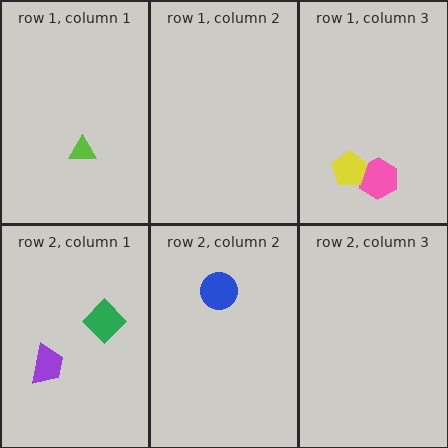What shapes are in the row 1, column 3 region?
The pink hexagon, the yellow pentagon.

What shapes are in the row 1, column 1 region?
The lime triangle.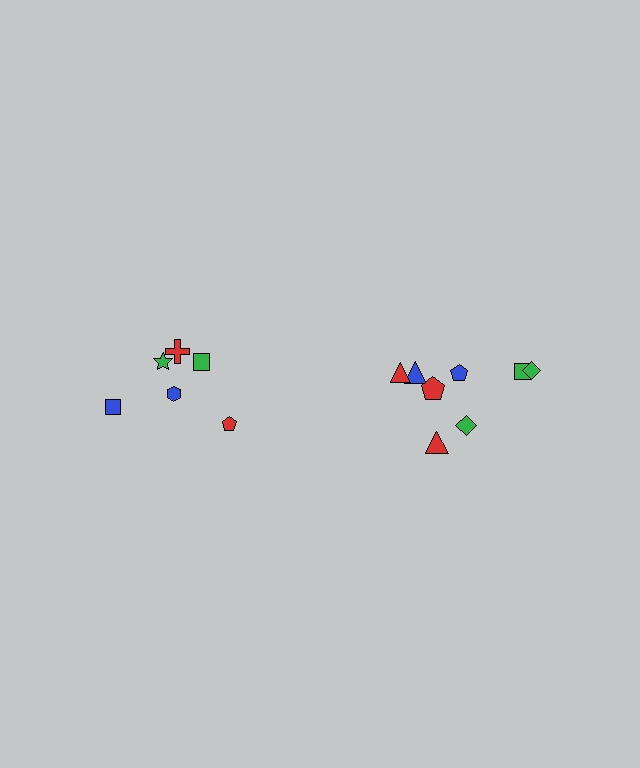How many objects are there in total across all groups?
There are 14 objects.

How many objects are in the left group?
There are 6 objects.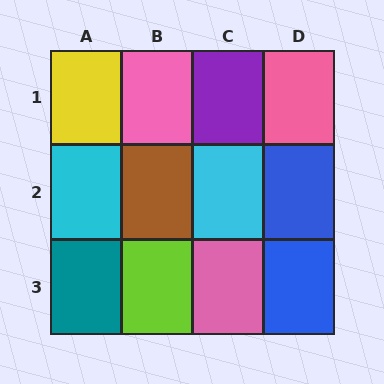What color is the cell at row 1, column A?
Yellow.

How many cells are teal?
1 cell is teal.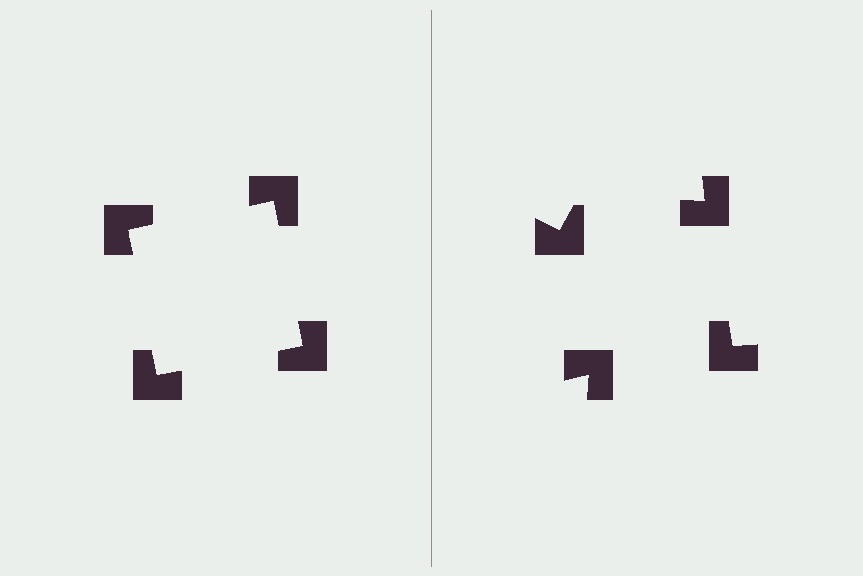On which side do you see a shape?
An illusory square appears on the left side. On the right side the wedge cuts are rotated, so no coherent shape forms.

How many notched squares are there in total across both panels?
8 — 4 on each side.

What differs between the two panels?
The notched squares are positioned identically on both sides; only the wedge orientations differ. On the left they align to a square; on the right they are misaligned.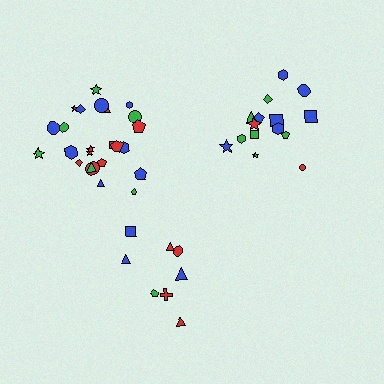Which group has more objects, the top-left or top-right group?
The top-left group.